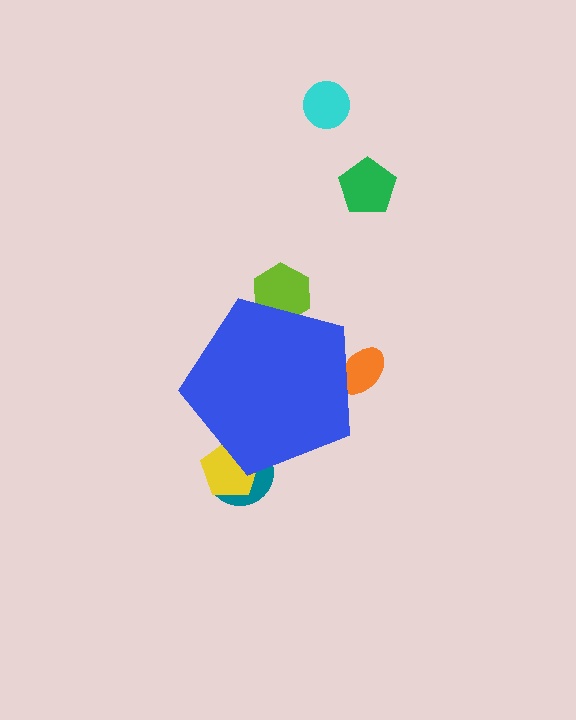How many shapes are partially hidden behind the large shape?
4 shapes are partially hidden.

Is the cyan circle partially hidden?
No, the cyan circle is fully visible.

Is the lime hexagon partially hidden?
Yes, the lime hexagon is partially hidden behind the blue pentagon.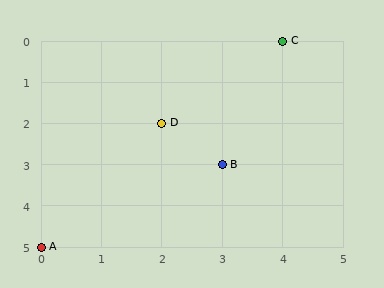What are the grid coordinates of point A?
Point A is at grid coordinates (0, 5).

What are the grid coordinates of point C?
Point C is at grid coordinates (4, 0).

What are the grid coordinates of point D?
Point D is at grid coordinates (2, 2).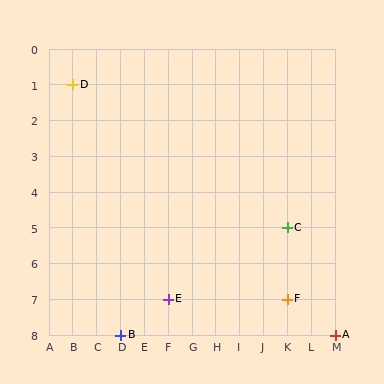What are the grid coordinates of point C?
Point C is at grid coordinates (K, 5).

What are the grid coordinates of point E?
Point E is at grid coordinates (F, 7).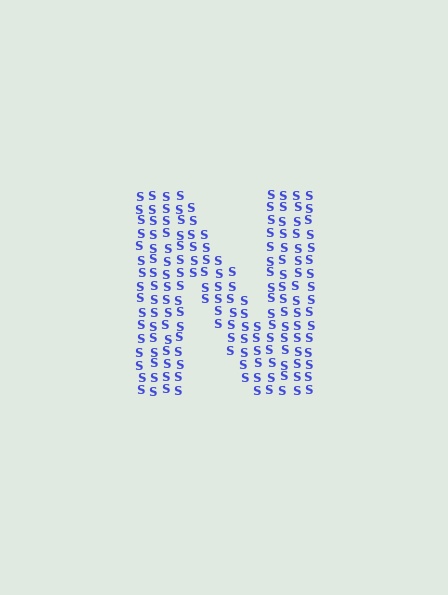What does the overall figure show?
The overall figure shows the letter N.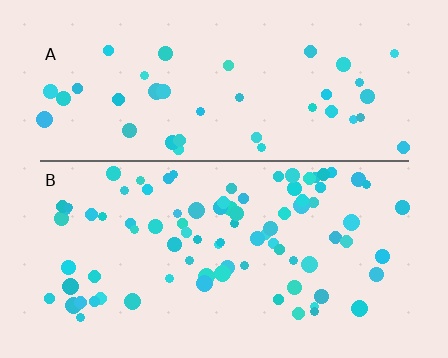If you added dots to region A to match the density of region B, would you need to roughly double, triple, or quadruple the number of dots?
Approximately double.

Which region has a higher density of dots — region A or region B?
B (the bottom).